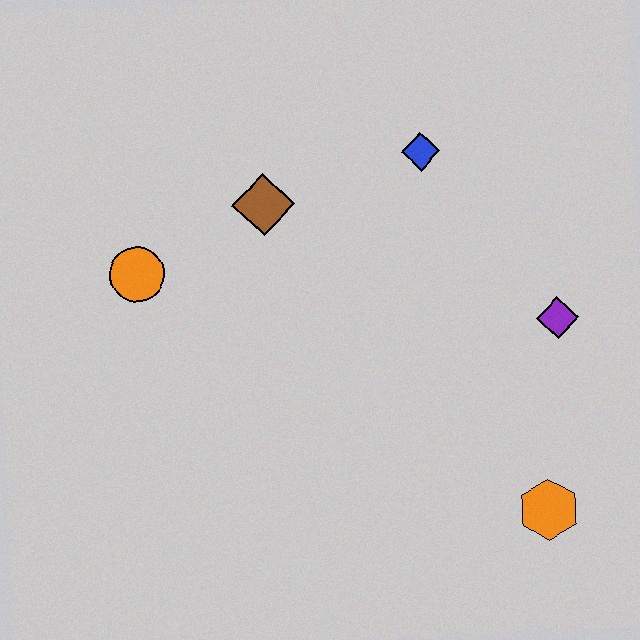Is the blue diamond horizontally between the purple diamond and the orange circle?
Yes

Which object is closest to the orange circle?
The brown diamond is closest to the orange circle.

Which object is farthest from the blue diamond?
The orange hexagon is farthest from the blue diamond.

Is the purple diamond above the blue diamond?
No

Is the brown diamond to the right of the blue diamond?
No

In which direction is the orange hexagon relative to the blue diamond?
The orange hexagon is below the blue diamond.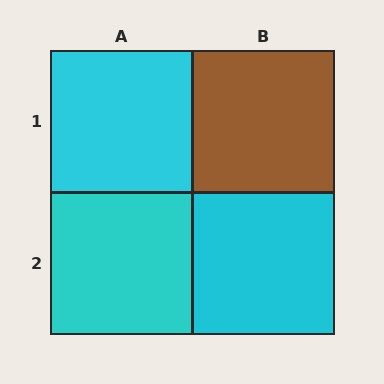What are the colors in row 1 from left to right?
Cyan, brown.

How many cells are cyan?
3 cells are cyan.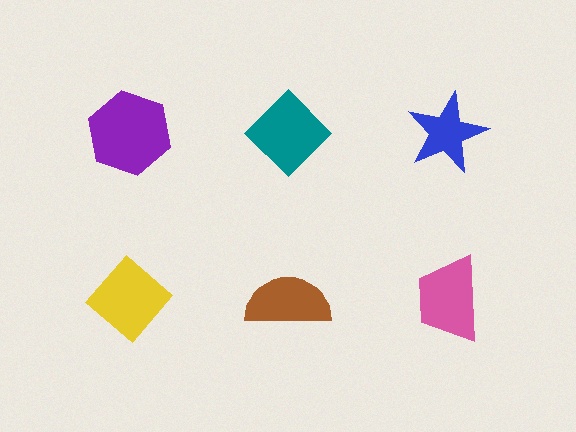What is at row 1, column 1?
A purple hexagon.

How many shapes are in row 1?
3 shapes.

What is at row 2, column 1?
A yellow diamond.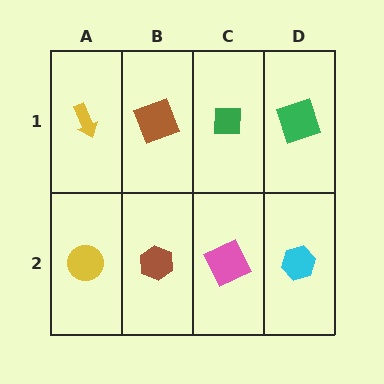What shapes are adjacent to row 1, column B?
A brown hexagon (row 2, column B), a yellow arrow (row 1, column A), a green square (row 1, column C).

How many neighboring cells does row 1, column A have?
2.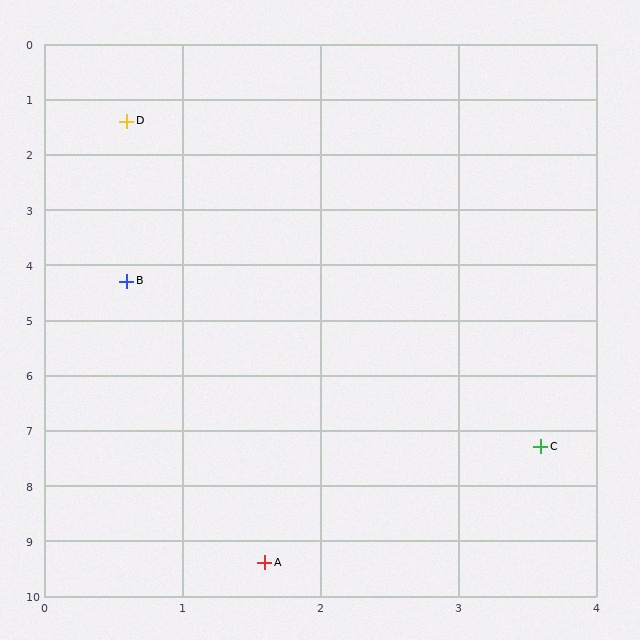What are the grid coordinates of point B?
Point B is at approximately (0.6, 4.3).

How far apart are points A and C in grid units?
Points A and C are about 2.9 grid units apart.